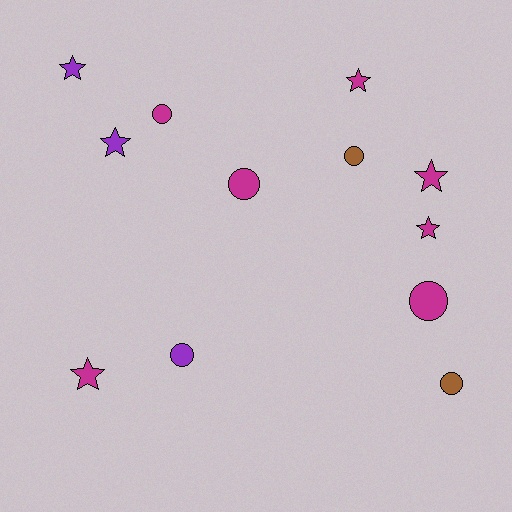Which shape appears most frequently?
Circle, with 6 objects.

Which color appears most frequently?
Magenta, with 7 objects.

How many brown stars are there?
There are no brown stars.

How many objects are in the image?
There are 12 objects.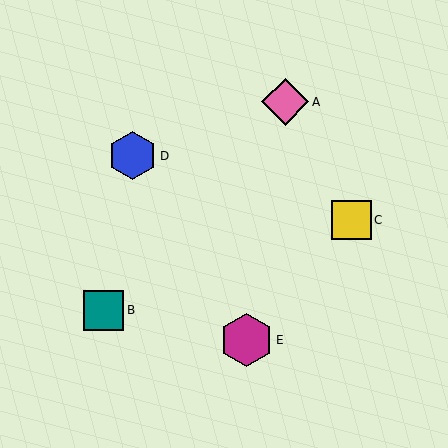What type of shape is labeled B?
Shape B is a teal square.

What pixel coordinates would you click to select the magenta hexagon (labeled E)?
Click at (246, 340) to select the magenta hexagon E.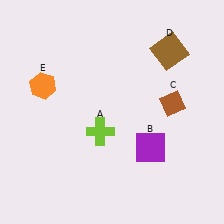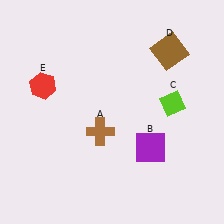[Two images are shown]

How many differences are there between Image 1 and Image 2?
There are 3 differences between the two images.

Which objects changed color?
A changed from lime to brown. C changed from brown to lime. E changed from orange to red.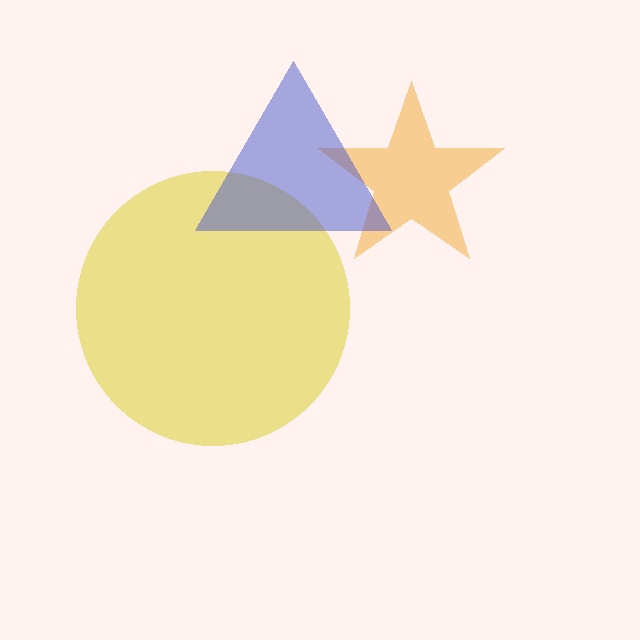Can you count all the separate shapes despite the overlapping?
Yes, there are 3 separate shapes.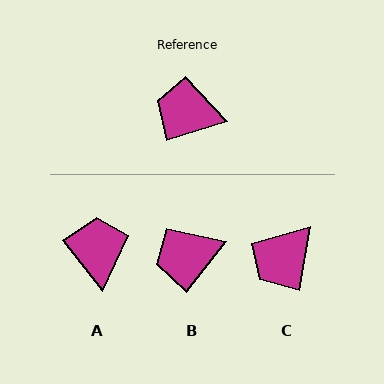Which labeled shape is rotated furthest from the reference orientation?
A, about 69 degrees away.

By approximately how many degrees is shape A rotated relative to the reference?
Approximately 69 degrees clockwise.